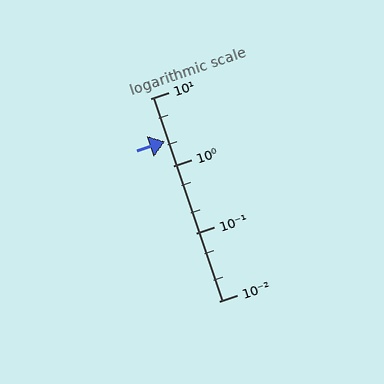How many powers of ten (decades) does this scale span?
The scale spans 3 decades, from 0.01 to 10.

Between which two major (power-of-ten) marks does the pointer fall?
The pointer is between 1 and 10.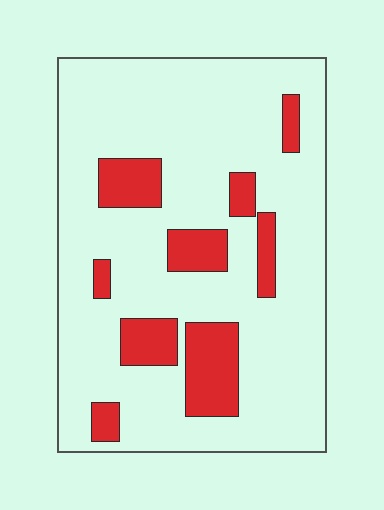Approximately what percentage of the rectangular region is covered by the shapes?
Approximately 20%.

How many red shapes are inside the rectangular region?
9.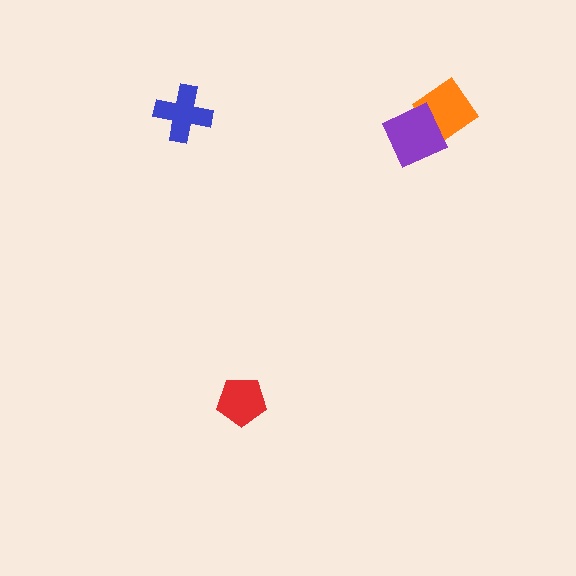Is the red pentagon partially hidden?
No, no other shape covers it.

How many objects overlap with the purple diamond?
1 object overlaps with the purple diamond.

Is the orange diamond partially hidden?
Yes, it is partially covered by another shape.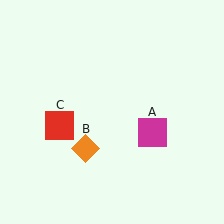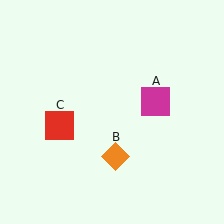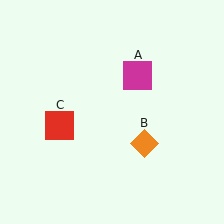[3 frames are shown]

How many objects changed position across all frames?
2 objects changed position: magenta square (object A), orange diamond (object B).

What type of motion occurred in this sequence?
The magenta square (object A), orange diamond (object B) rotated counterclockwise around the center of the scene.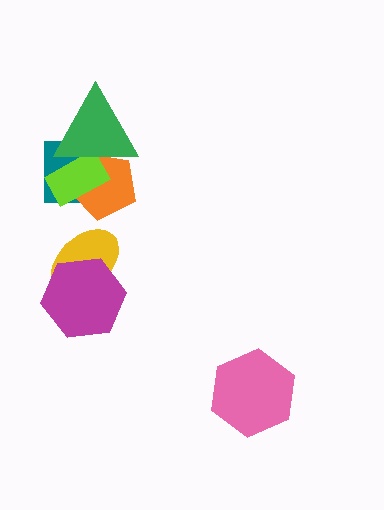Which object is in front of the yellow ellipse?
The magenta hexagon is in front of the yellow ellipse.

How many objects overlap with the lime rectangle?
3 objects overlap with the lime rectangle.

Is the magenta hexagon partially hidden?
No, no other shape covers it.